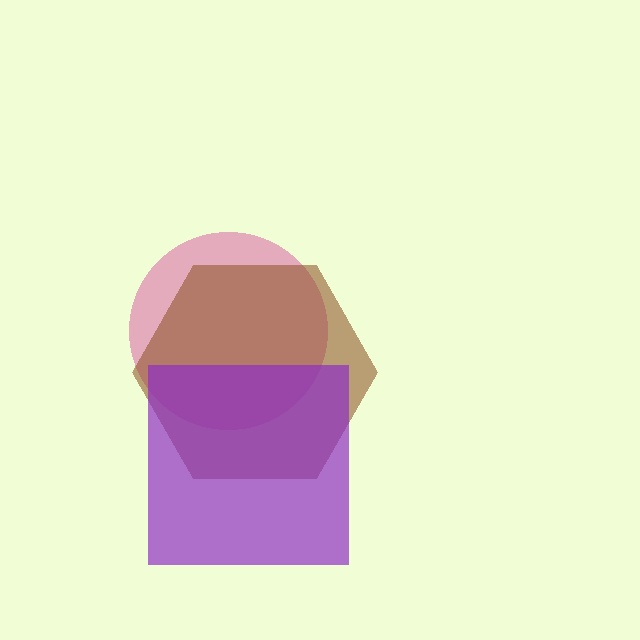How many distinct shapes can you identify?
There are 3 distinct shapes: a pink circle, a brown hexagon, a purple square.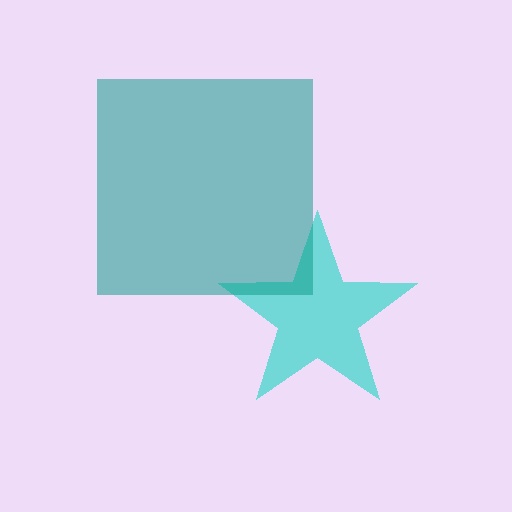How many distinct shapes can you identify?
There are 2 distinct shapes: a cyan star, a teal square.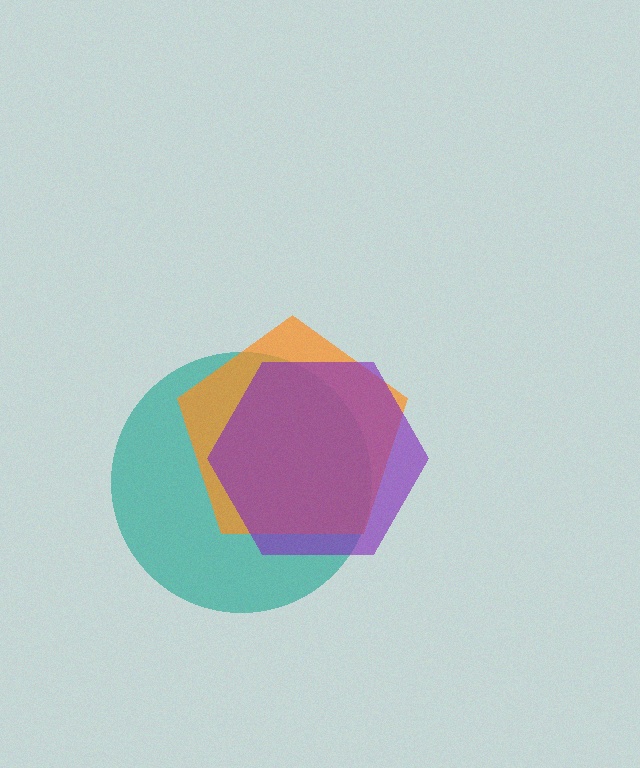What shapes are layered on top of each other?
The layered shapes are: a teal circle, an orange pentagon, a purple hexagon.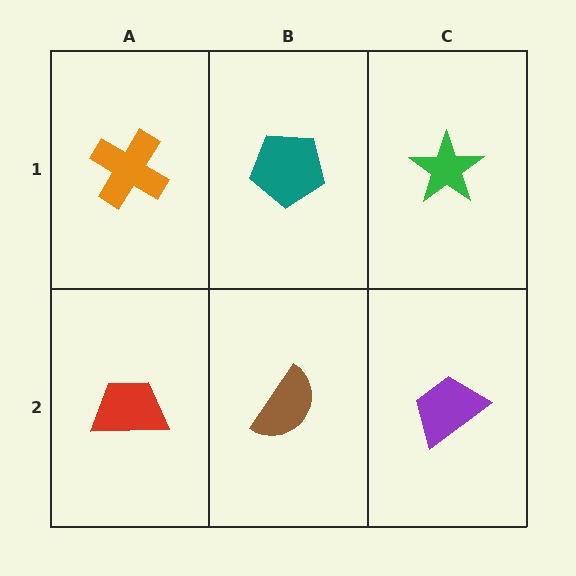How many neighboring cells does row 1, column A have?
2.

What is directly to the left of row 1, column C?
A teal pentagon.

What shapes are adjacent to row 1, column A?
A red trapezoid (row 2, column A), a teal pentagon (row 1, column B).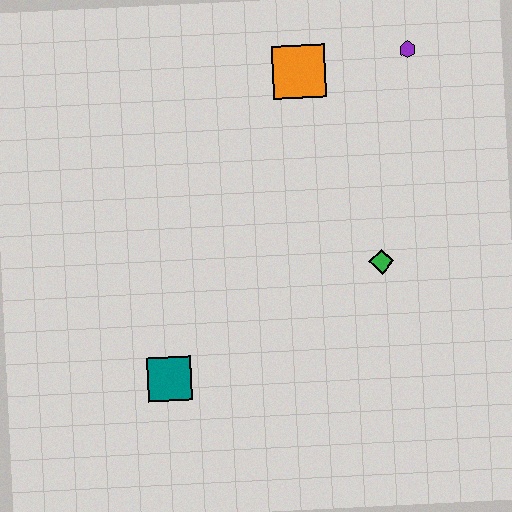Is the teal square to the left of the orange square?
Yes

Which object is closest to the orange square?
The purple hexagon is closest to the orange square.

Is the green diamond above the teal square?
Yes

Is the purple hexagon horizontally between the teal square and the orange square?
No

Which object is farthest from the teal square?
The purple hexagon is farthest from the teal square.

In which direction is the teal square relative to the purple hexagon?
The teal square is below the purple hexagon.